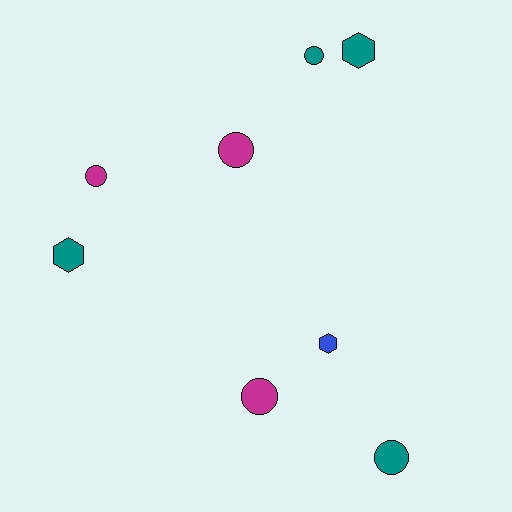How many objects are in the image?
There are 8 objects.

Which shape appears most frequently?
Circle, with 5 objects.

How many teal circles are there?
There are 2 teal circles.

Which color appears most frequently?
Teal, with 4 objects.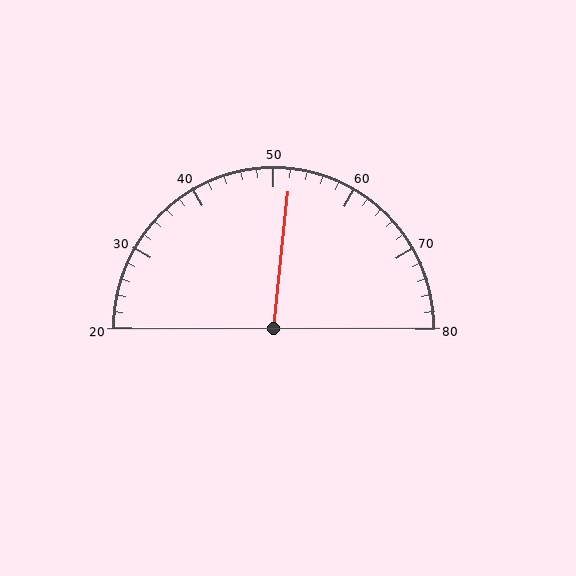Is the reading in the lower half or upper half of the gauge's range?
The reading is in the upper half of the range (20 to 80).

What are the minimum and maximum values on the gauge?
The gauge ranges from 20 to 80.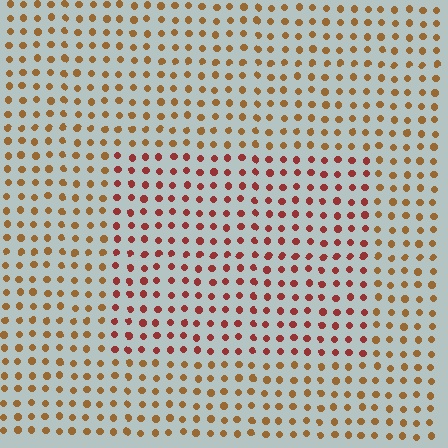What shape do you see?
I see a rectangle.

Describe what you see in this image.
The image is filled with small brown elements in a uniform arrangement. A rectangle-shaped region is visible where the elements are tinted to a slightly different hue, forming a subtle color boundary.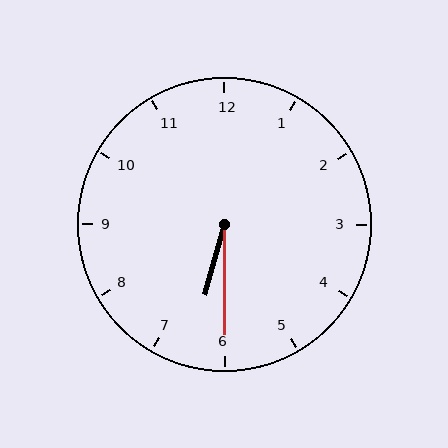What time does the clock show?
6:30.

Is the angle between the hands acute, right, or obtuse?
It is acute.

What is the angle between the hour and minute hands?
Approximately 15 degrees.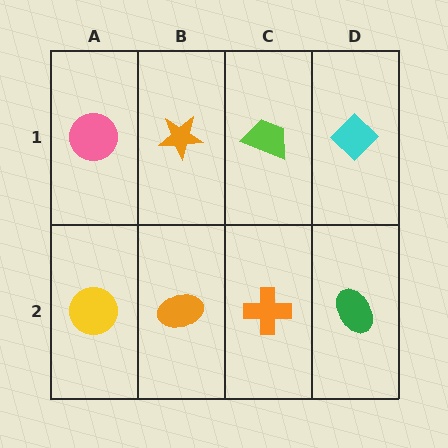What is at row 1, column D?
A cyan diamond.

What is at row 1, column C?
A lime trapezoid.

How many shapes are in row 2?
4 shapes.